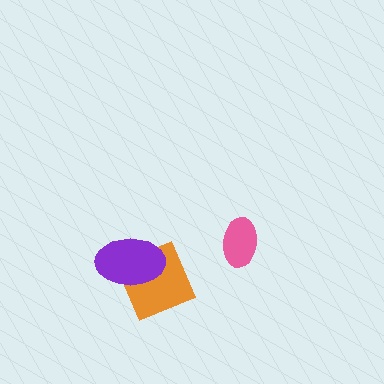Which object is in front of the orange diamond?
The purple ellipse is in front of the orange diamond.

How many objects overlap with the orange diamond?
1 object overlaps with the orange diamond.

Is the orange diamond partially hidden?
Yes, it is partially covered by another shape.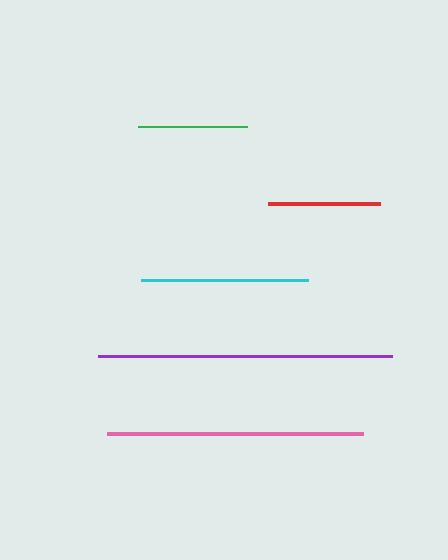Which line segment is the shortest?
The green line is the shortest at approximately 109 pixels.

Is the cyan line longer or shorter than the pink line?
The pink line is longer than the cyan line.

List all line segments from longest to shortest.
From longest to shortest: purple, pink, cyan, red, green.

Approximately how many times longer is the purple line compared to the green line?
The purple line is approximately 2.7 times the length of the green line.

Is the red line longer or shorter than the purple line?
The purple line is longer than the red line.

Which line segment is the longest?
The purple line is the longest at approximately 295 pixels.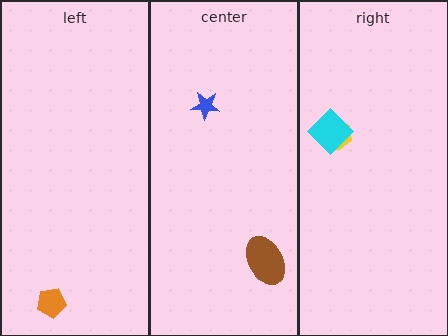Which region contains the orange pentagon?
The left region.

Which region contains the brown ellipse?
The center region.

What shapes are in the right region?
The yellow hexagon, the cyan diamond.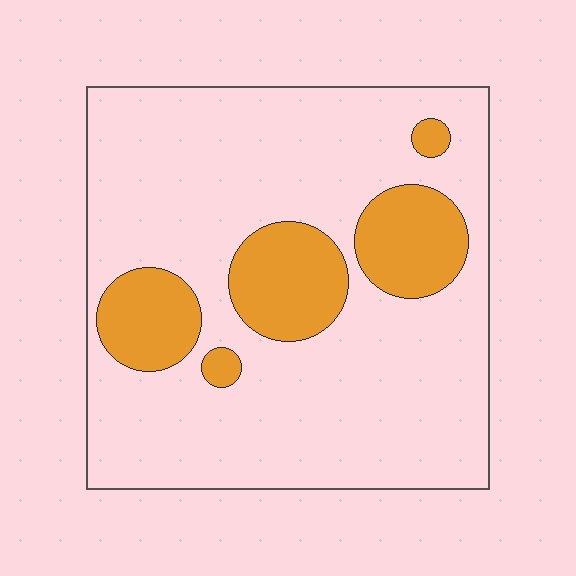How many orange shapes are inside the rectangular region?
5.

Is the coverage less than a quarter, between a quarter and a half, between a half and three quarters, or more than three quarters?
Less than a quarter.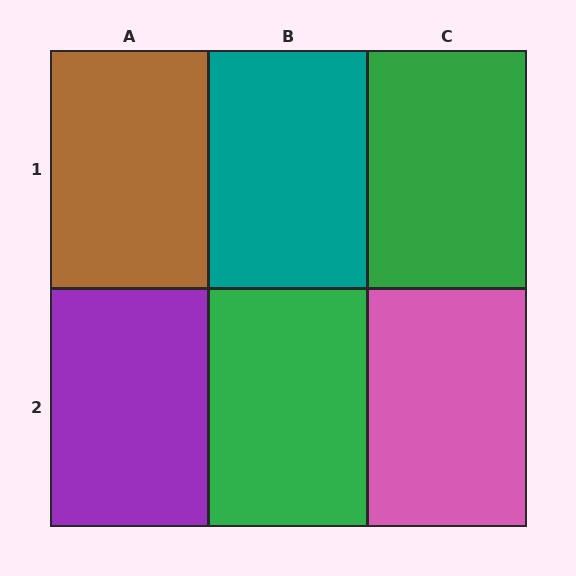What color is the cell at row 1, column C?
Green.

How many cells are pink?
1 cell is pink.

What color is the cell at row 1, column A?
Brown.